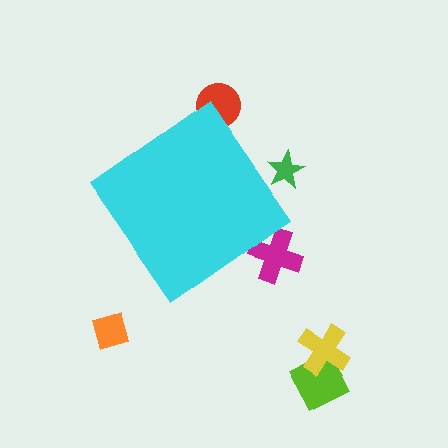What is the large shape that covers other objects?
A cyan diamond.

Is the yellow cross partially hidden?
No, the yellow cross is fully visible.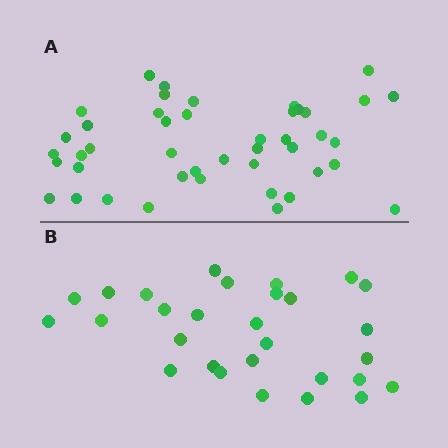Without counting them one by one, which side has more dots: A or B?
Region A (the top region) has more dots.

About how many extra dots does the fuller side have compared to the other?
Region A has approximately 15 more dots than region B.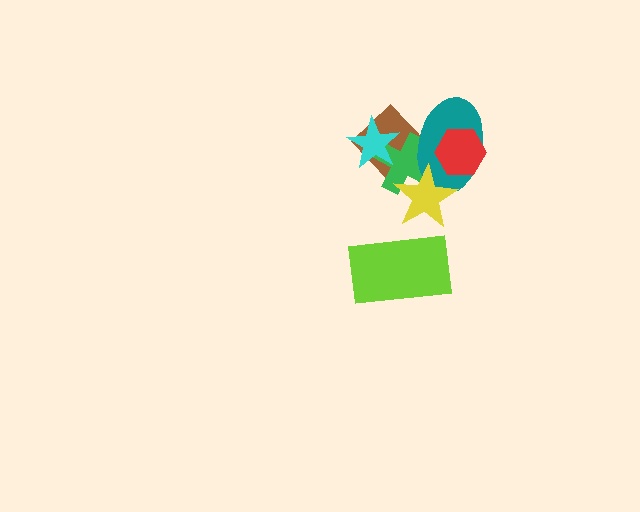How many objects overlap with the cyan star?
2 objects overlap with the cyan star.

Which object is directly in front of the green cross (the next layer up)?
The teal ellipse is directly in front of the green cross.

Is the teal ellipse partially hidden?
Yes, it is partially covered by another shape.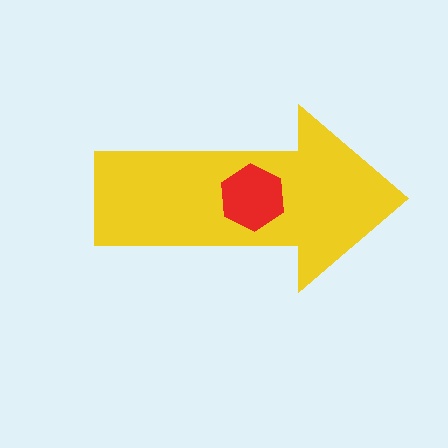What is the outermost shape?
The yellow arrow.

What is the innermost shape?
The red hexagon.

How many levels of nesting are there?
2.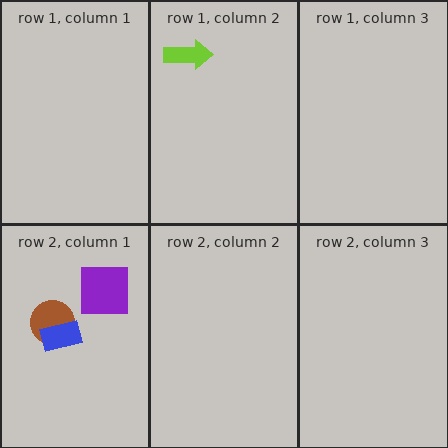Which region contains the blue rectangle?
The row 2, column 1 region.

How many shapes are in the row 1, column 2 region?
1.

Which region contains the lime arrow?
The row 1, column 2 region.